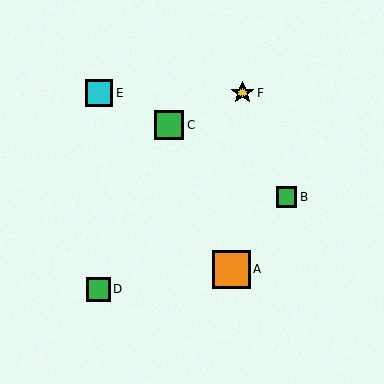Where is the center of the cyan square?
The center of the cyan square is at (99, 93).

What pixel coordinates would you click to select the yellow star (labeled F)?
Click at (243, 93) to select the yellow star F.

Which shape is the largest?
The orange square (labeled A) is the largest.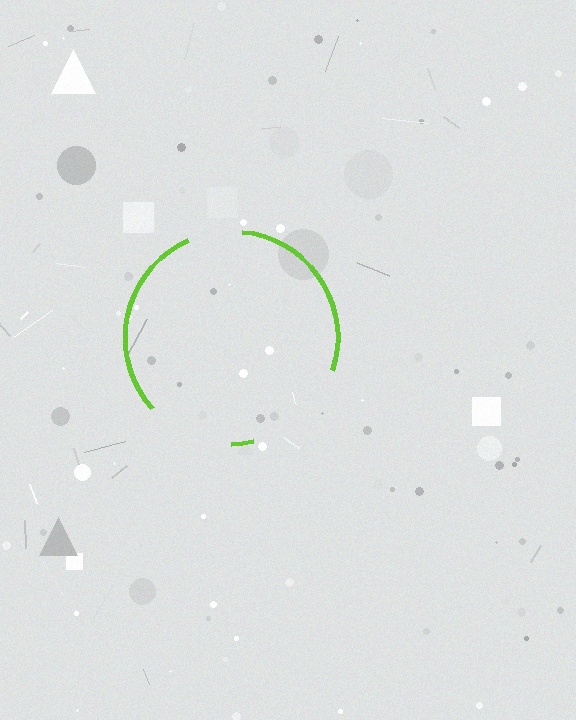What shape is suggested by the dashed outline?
The dashed outline suggests a circle.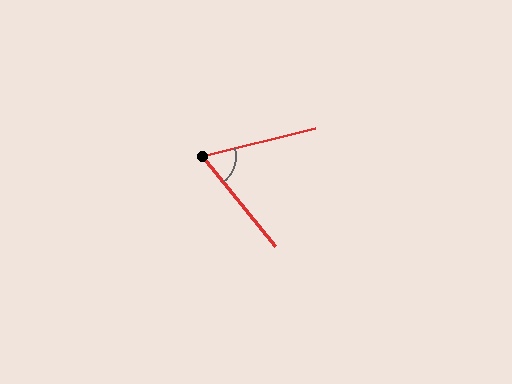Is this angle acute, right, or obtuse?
It is acute.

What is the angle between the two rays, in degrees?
Approximately 65 degrees.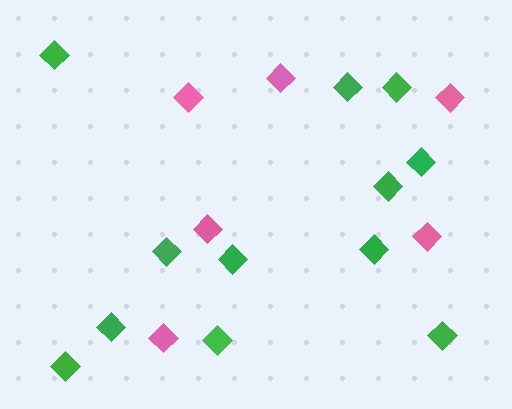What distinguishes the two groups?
There are 2 groups: one group of green diamonds (12) and one group of pink diamonds (6).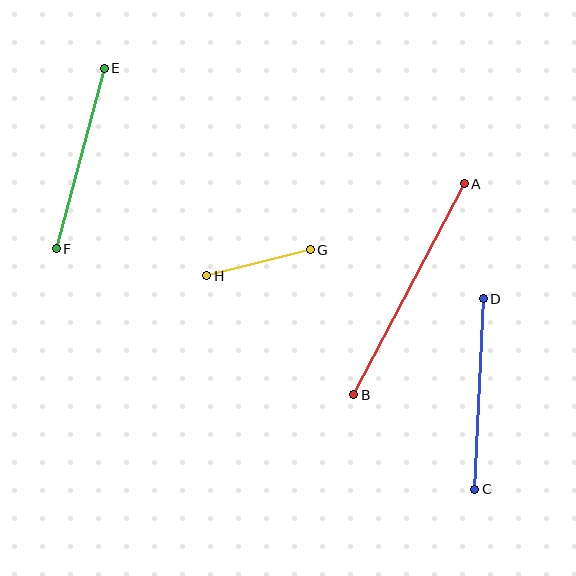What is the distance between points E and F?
The distance is approximately 187 pixels.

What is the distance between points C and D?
The distance is approximately 191 pixels.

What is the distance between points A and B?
The distance is approximately 238 pixels.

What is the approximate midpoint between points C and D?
The midpoint is at approximately (479, 394) pixels.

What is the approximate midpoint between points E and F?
The midpoint is at approximately (80, 158) pixels.